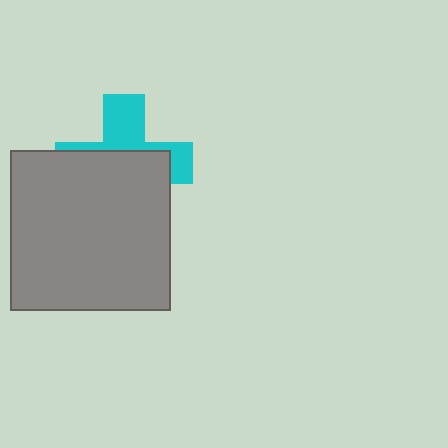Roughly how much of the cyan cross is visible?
A small part of it is visible (roughly 39%).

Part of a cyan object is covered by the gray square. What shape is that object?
It is a cross.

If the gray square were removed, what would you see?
You would see the complete cyan cross.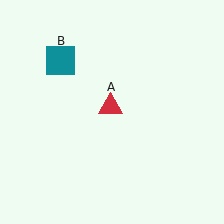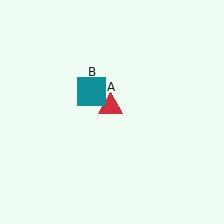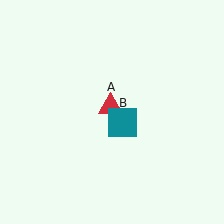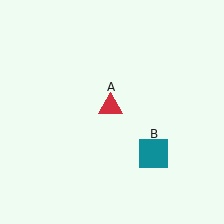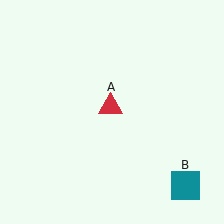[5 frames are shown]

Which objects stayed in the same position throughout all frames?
Red triangle (object A) remained stationary.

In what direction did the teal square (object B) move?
The teal square (object B) moved down and to the right.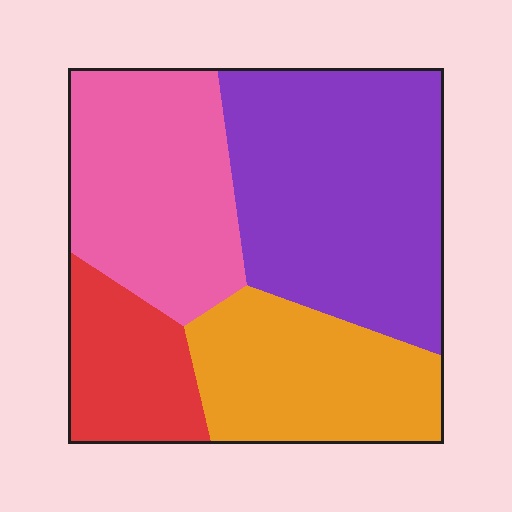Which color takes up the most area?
Purple, at roughly 40%.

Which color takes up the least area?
Red, at roughly 15%.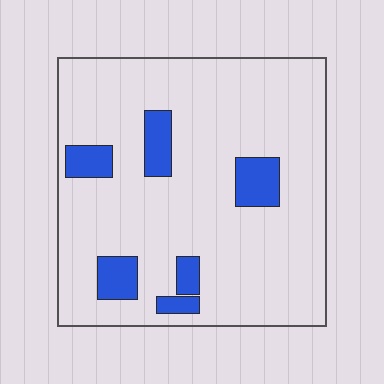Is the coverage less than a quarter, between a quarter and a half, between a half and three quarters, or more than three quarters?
Less than a quarter.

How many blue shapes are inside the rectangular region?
6.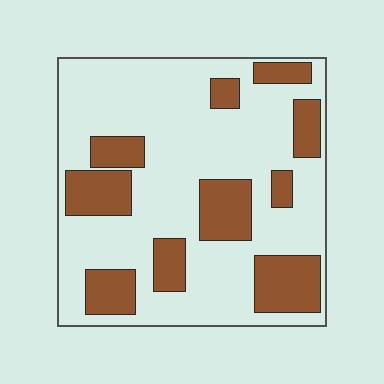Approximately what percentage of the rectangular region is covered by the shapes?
Approximately 30%.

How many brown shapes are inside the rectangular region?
10.